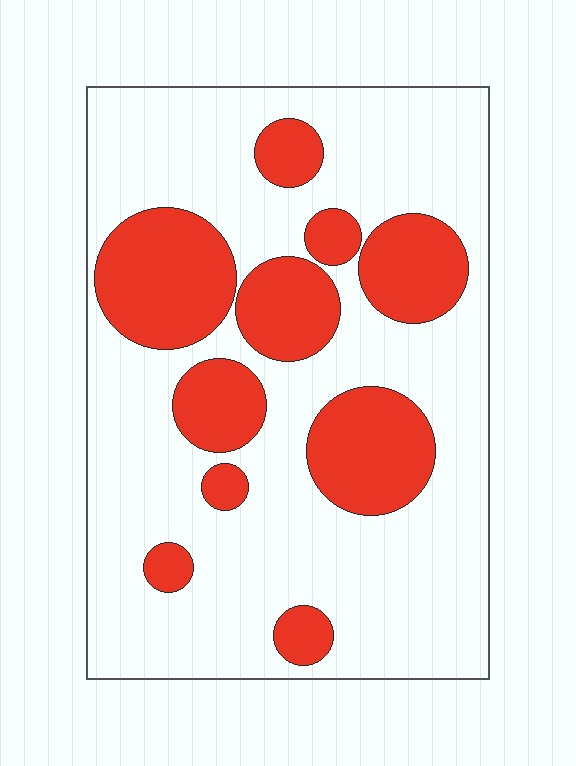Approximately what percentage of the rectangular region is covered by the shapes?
Approximately 30%.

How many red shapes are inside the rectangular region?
10.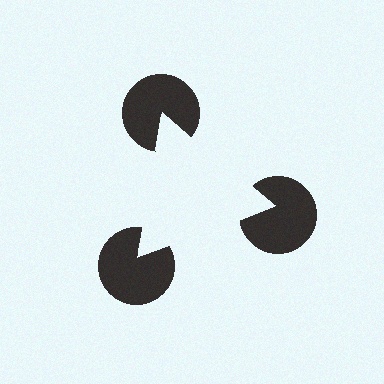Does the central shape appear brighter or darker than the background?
It typically appears slightly brighter than the background, even though no actual brightness change is drawn.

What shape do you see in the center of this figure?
An illusory triangle — its edges are inferred from the aligned wedge cuts in the pac-man discs, not physically drawn.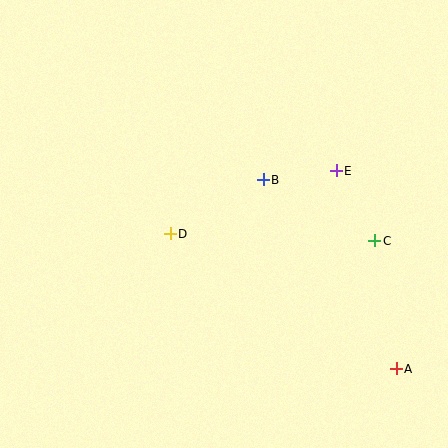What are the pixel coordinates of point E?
Point E is at (336, 171).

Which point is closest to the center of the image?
Point D at (170, 234) is closest to the center.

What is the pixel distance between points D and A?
The distance between D and A is 263 pixels.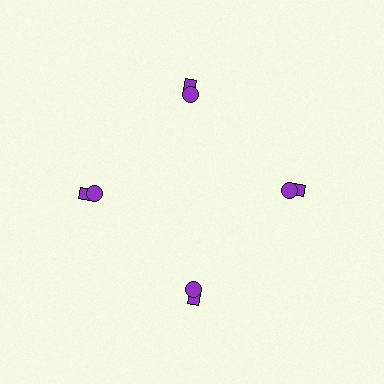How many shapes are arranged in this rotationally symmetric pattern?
There are 8 shapes, arranged in 4 groups of 2.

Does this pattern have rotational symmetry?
Yes, this pattern has 4-fold rotational symmetry. It looks the same after rotating 90 degrees around the center.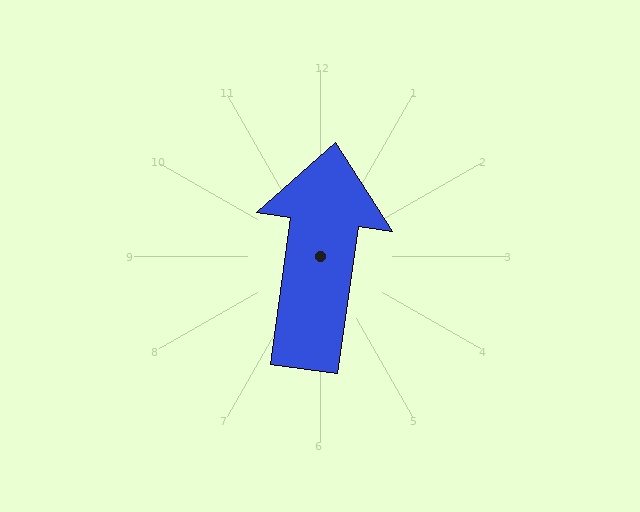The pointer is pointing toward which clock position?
Roughly 12 o'clock.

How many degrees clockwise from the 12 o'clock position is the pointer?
Approximately 8 degrees.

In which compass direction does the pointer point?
North.